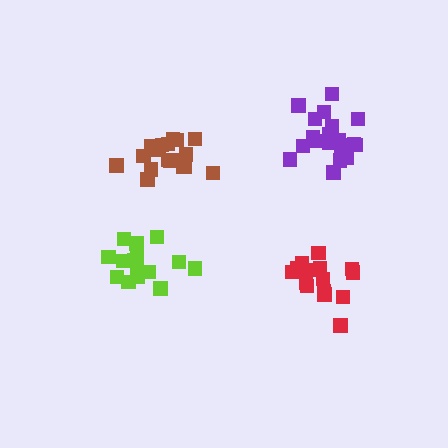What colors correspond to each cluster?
The clusters are colored: lime, red, brown, purple.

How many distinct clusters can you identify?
There are 4 distinct clusters.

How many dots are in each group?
Group 1: 15 dots, Group 2: 15 dots, Group 3: 21 dots, Group 4: 21 dots (72 total).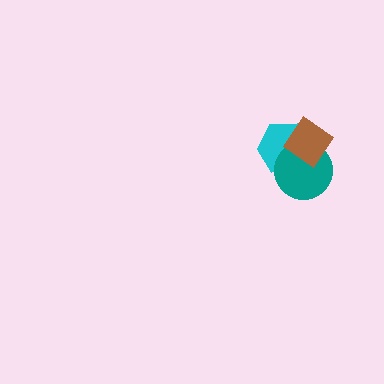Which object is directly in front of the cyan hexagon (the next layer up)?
The teal circle is directly in front of the cyan hexagon.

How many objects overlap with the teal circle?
2 objects overlap with the teal circle.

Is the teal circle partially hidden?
Yes, it is partially covered by another shape.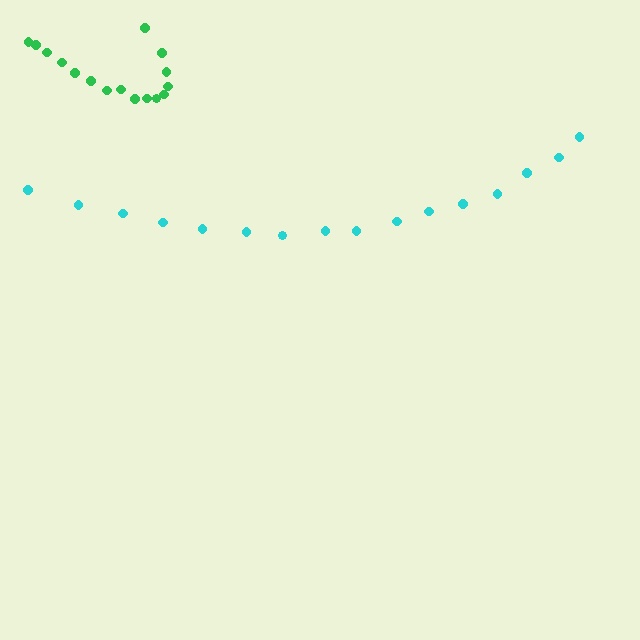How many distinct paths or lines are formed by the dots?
There are 2 distinct paths.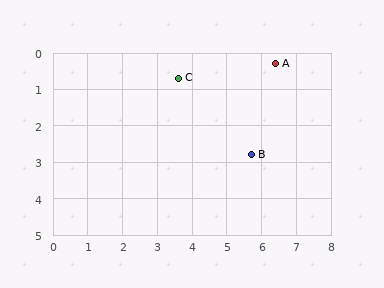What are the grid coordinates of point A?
Point A is at approximately (6.4, 0.3).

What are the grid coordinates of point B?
Point B is at approximately (5.7, 2.8).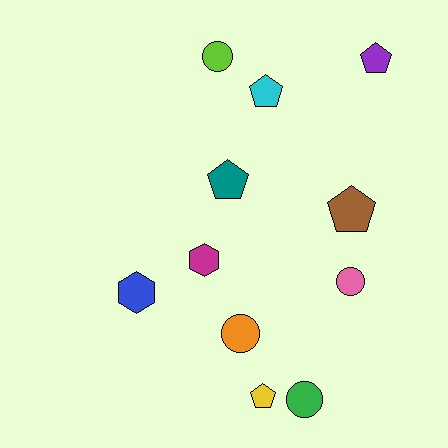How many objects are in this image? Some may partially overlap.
There are 11 objects.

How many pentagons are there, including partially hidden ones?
There are 5 pentagons.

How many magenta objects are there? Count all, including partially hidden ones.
There is 1 magenta object.